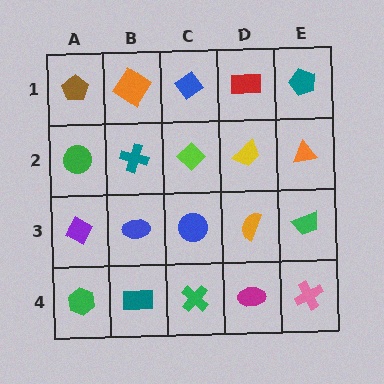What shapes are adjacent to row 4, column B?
A blue ellipse (row 3, column B), a green hexagon (row 4, column A), a green cross (row 4, column C).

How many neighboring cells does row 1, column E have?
2.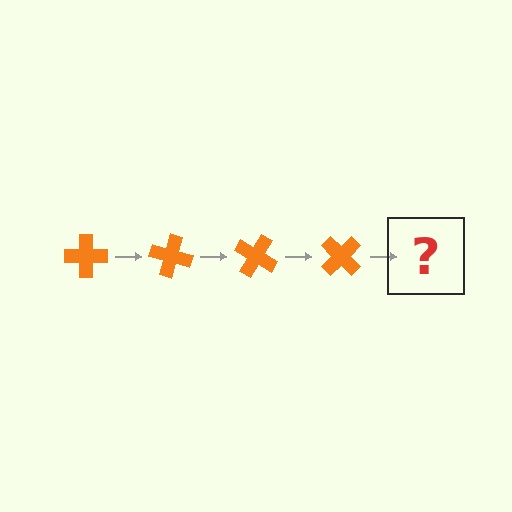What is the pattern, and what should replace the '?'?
The pattern is that the cross rotates 15 degrees each step. The '?' should be an orange cross rotated 60 degrees.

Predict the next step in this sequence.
The next step is an orange cross rotated 60 degrees.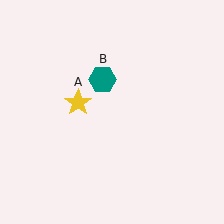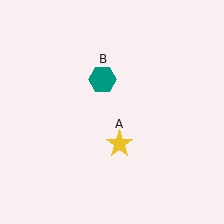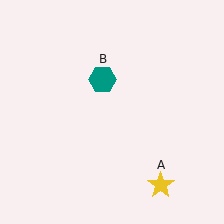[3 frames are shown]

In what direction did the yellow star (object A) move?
The yellow star (object A) moved down and to the right.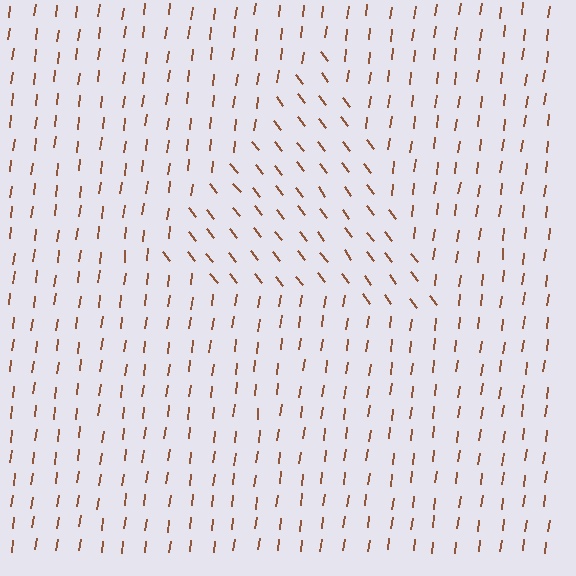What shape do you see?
I see a triangle.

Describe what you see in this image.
The image is filled with small brown line segments. A triangle region in the image has lines oriented differently from the surrounding lines, creating a visible texture boundary.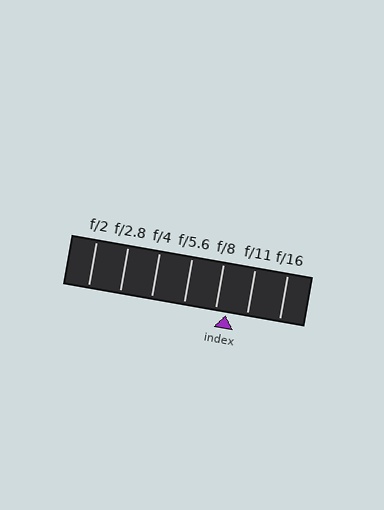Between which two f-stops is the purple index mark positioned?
The index mark is between f/8 and f/11.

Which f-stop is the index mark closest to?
The index mark is closest to f/8.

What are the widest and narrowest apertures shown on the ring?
The widest aperture shown is f/2 and the narrowest is f/16.